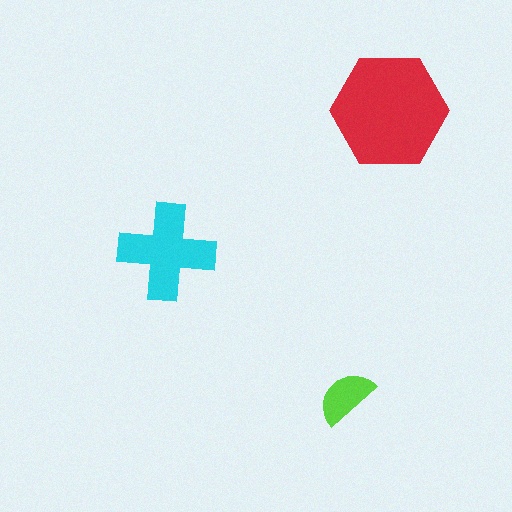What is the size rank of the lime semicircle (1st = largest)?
3rd.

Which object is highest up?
The red hexagon is topmost.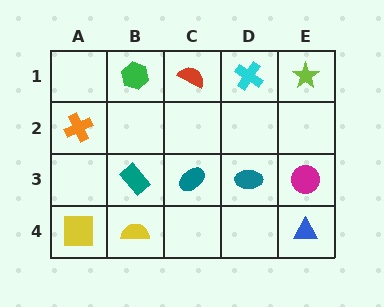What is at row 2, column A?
An orange cross.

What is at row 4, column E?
A blue triangle.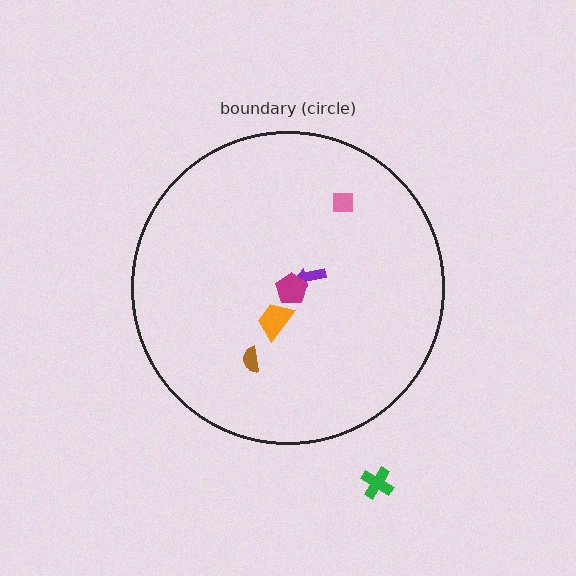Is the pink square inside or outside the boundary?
Inside.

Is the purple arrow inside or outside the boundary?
Inside.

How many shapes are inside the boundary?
5 inside, 1 outside.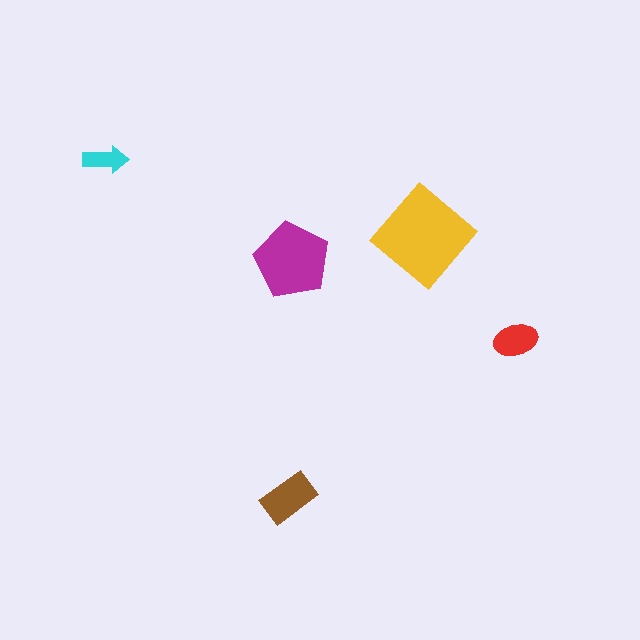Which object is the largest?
The yellow diamond.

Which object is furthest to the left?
The cyan arrow is leftmost.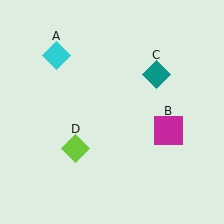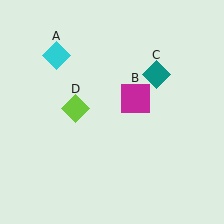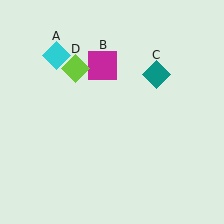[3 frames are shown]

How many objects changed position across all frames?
2 objects changed position: magenta square (object B), lime diamond (object D).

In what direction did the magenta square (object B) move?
The magenta square (object B) moved up and to the left.